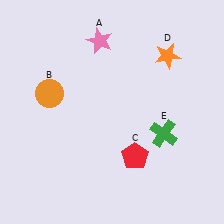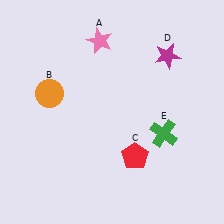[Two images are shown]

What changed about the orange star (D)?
In Image 1, D is orange. In Image 2, it changed to magenta.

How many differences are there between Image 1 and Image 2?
There is 1 difference between the two images.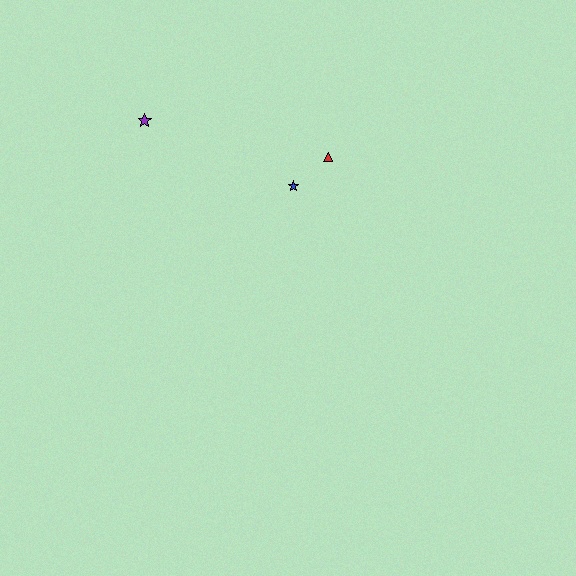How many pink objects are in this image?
There are no pink objects.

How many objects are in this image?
There are 3 objects.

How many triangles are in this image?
There is 1 triangle.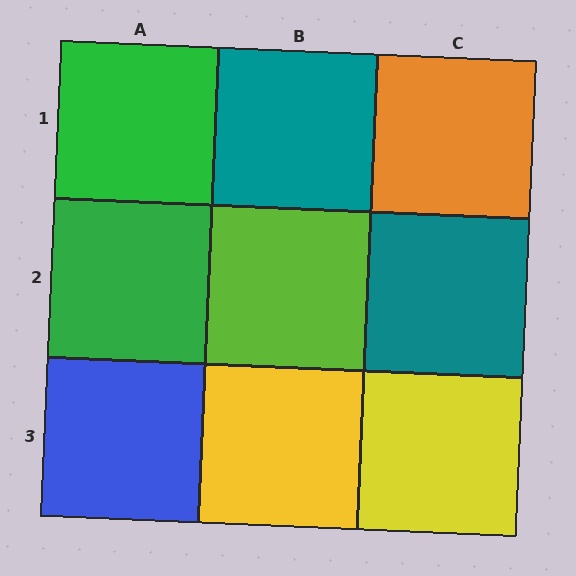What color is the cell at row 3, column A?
Blue.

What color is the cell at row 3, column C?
Yellow.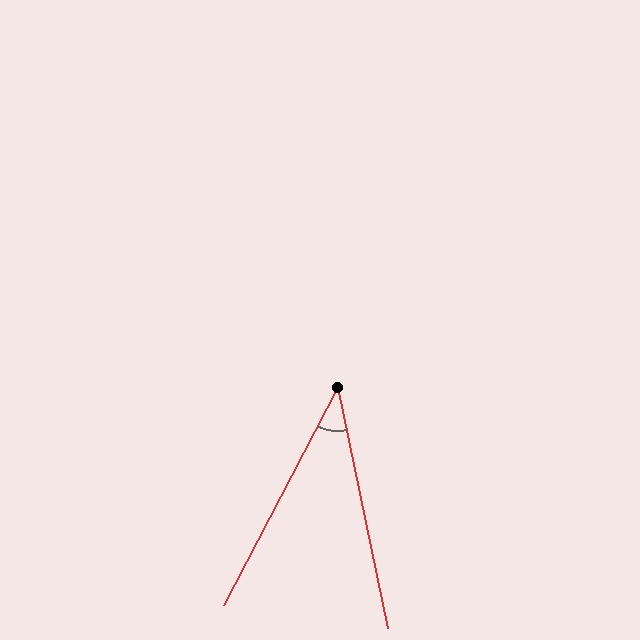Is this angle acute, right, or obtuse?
It is acute.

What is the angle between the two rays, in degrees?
Approximately 39 degrees.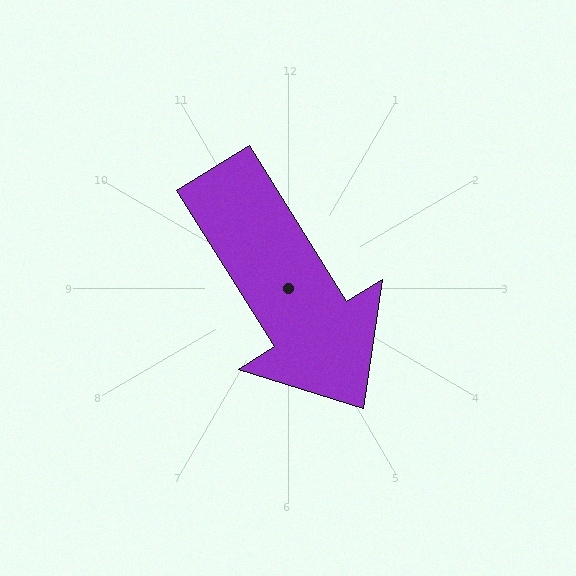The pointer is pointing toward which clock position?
Roughly 5 o'clock.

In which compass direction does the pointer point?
Southeast.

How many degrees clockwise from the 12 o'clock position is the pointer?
Approximately 148 degrees.